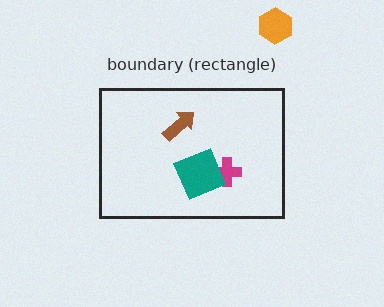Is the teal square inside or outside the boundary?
Inside.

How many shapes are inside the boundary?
4 inside, 1 outside.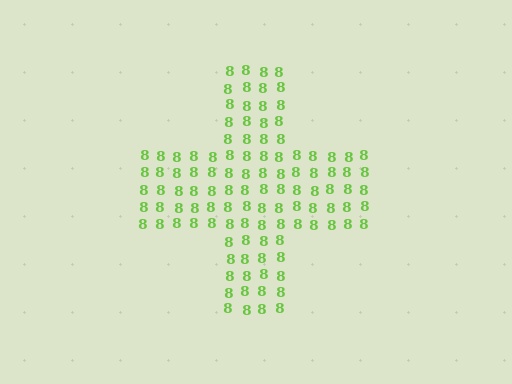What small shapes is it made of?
It is made of small digit 8's.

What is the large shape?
The large shape is a cross.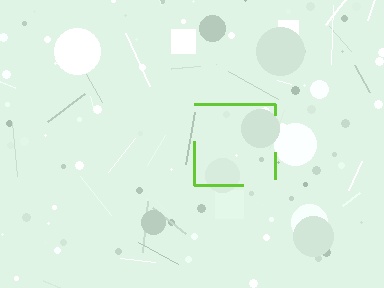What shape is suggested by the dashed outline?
The dashed outline suggests a square.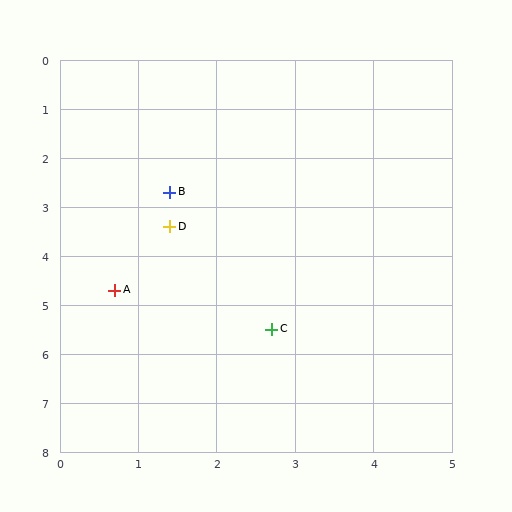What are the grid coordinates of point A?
Point A is at approximately (0.7, 4.7).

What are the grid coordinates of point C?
Point C is at approximately (2.7, 5.5).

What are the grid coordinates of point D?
Point D is at approximately (1.4, 3.4).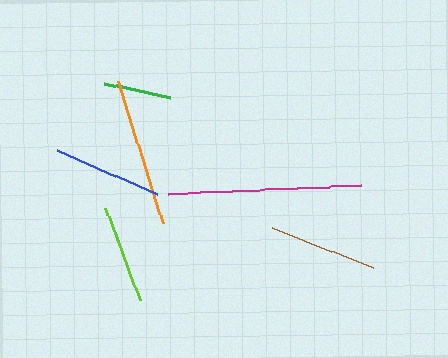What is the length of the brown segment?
The brown segment is approximately 108 pixels long.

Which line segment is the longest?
The magenta line is the longest at approximately 194 pixels.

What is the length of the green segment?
The green segment is approximately 67 pixels long.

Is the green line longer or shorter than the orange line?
The orange line is longer than the green line.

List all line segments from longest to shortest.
From longest to shortest: magenta, orange, blue, brown, lime, green.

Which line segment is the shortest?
The green line is the shortest at approximately 67 pixels.